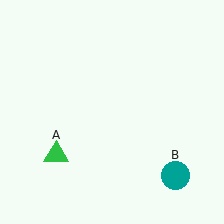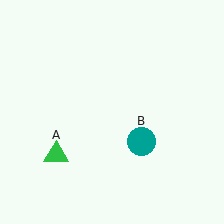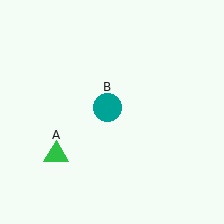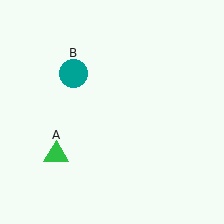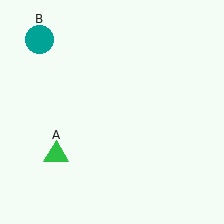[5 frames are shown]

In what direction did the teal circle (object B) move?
The teal circle (object B) moved up and to the left.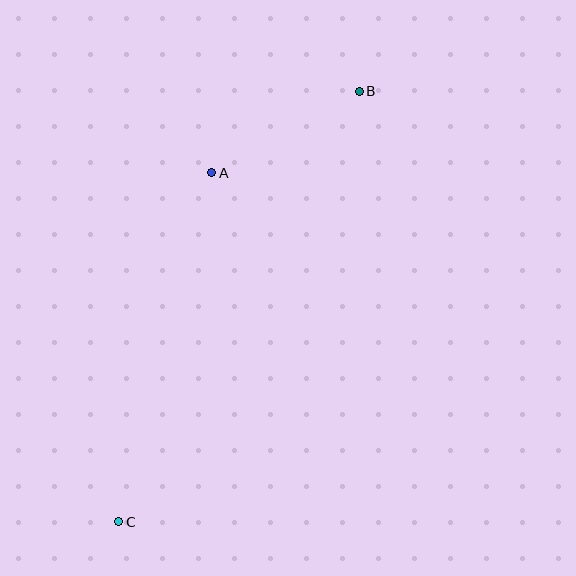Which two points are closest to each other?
Points A and B are closest to each other.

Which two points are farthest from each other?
Points B and C are farthest from each other.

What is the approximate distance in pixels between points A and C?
The distance between A and C is approximately 361 pixels.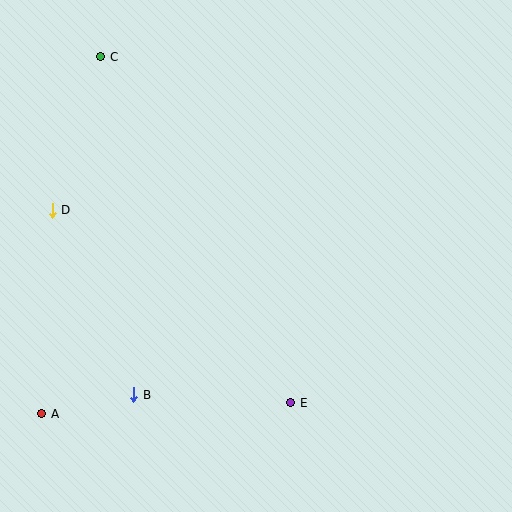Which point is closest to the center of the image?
Point E at (291, 403) is closest to the center.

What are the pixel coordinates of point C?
Point C is at (101, 57).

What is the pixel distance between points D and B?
The distance between D and B is 202 pixels.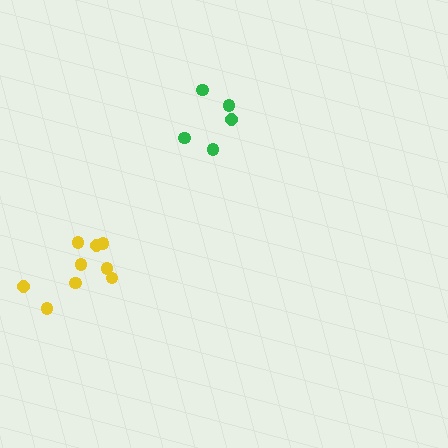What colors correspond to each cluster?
The clusters are colored: green, yellow.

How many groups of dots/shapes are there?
There are 2 groups.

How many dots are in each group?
Group 1: 5 dots, Group 2: 9 dots (14 total).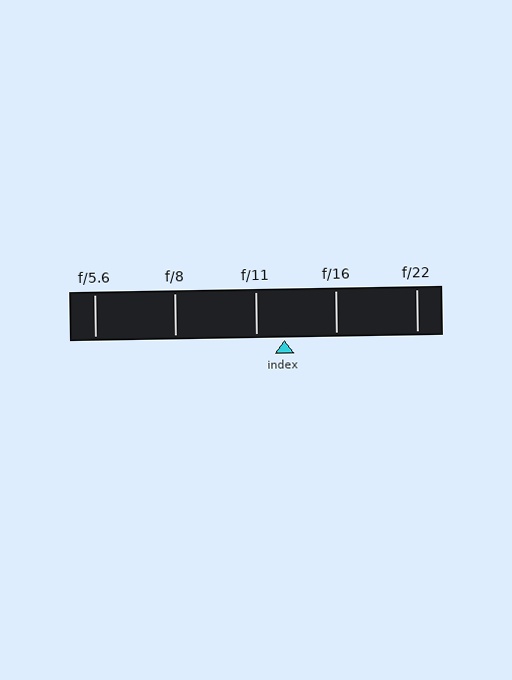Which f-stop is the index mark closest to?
The index mark is closest to f/11.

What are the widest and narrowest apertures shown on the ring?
The widest aperture shown is f/5.6 and the narrowest is f/22.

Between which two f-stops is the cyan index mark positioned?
The index mark is between f/11 and f/16.